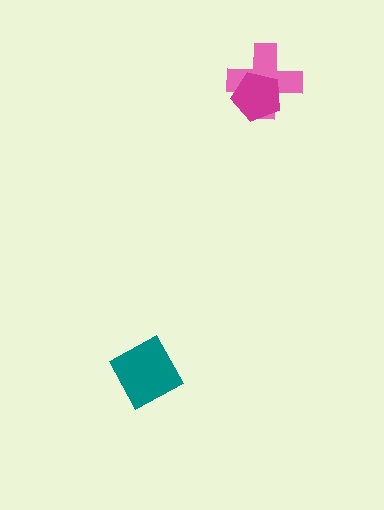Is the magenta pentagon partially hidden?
No, no other shape covers it.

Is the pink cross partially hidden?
Yes, it is partially covered by another shape.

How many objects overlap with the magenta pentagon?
1 object overlaps with the magenta pentagon.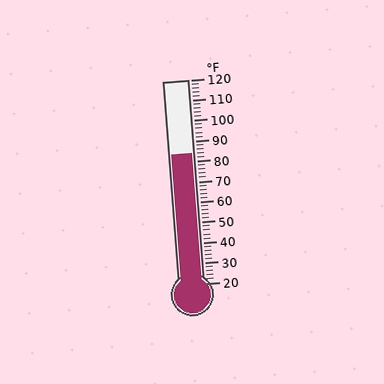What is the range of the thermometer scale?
The thermometer scale ranges from 20°F to 120°F.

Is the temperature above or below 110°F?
The temperature is below 110°F.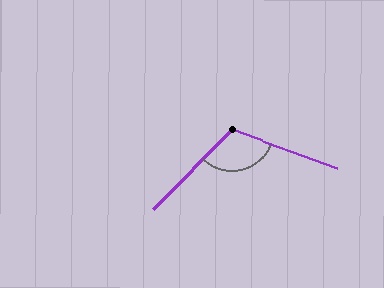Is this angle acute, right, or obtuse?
It is obtuse.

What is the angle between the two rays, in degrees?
Approximately 115 degrees.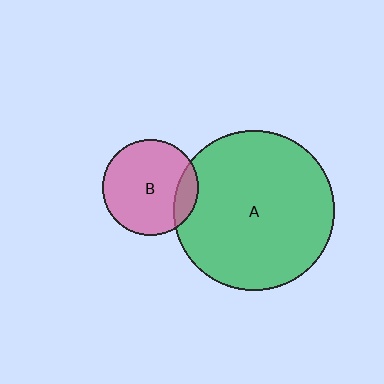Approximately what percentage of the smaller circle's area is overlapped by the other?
Approximately 15%.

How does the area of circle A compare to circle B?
Approximately 2.8 times.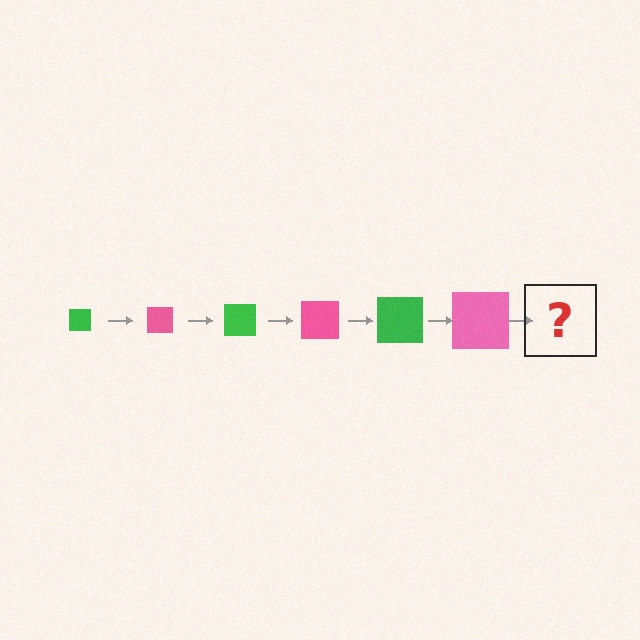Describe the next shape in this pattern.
It should be a green square, larger than the previous one.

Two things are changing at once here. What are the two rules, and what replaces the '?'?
The two rules are that the square grows larger each step and the color cycles through green and pink. The '?' should be a green square, larger than the previous one.